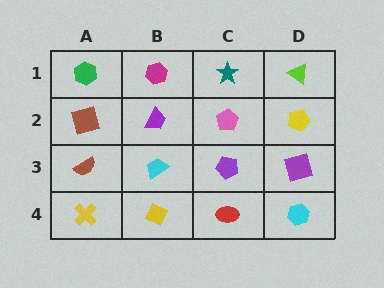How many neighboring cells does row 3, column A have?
3.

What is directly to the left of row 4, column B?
A yellow cross.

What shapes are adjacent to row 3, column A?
A brown square (row 2, column A), a yellow cross (row 4, column A), a cyan trapezoid (row 3, column B).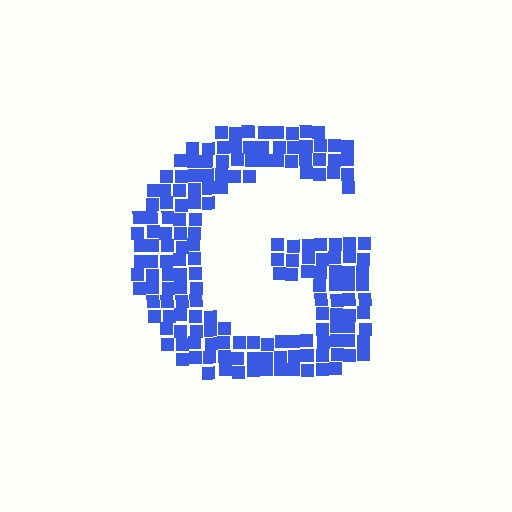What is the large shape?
The large shape is the letter G.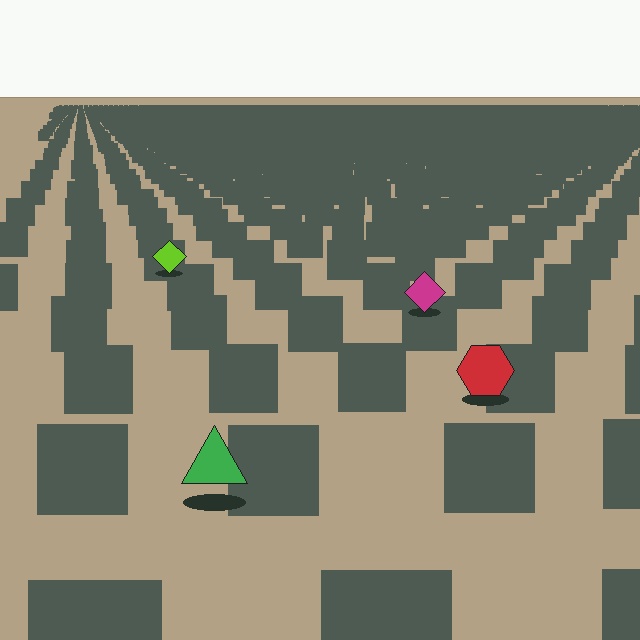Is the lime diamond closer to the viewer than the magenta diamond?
No. The magenta diamond is closer — you can tell from the texture gradient: the ground texture is coarser near it.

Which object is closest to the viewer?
The green triangle is closest. The texture marks near it are larger and more spread out.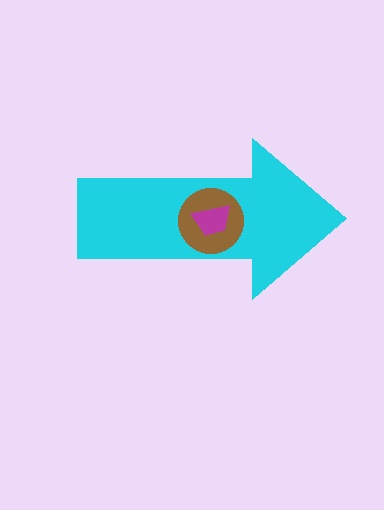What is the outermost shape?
The cyan arrow.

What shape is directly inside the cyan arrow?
The brown circle.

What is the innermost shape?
The magenta trapezoid.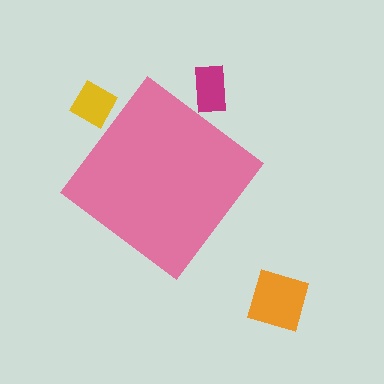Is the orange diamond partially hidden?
No, the orange diamond is fully visible.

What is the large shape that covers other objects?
A pink diamond.